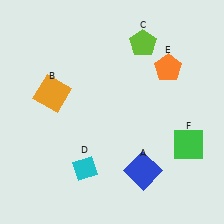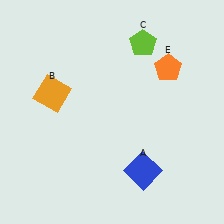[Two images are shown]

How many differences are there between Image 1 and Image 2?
There are 2 differences between the two images.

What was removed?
The cyan diamond (D), the green square (F) were removed in Image 2.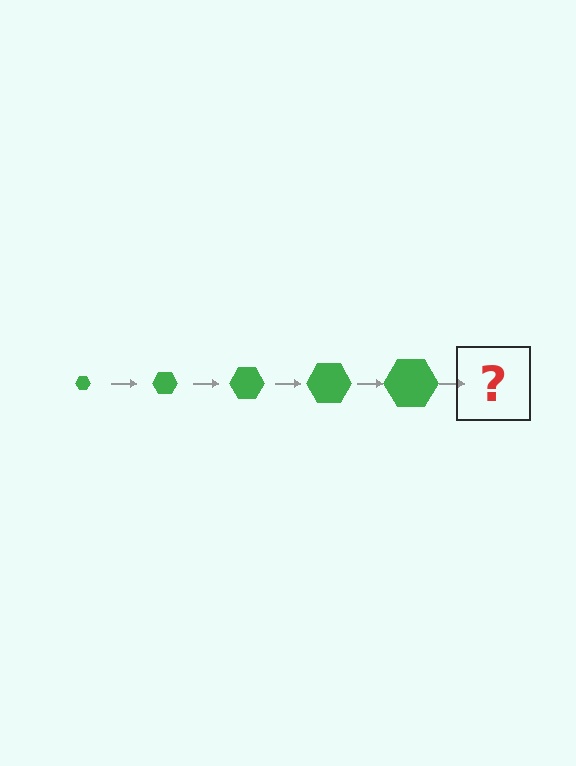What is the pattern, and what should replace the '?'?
The pattern is that the hexagon gets progressively larger each step. The '?' should be a green hexagon, larger than the previous one.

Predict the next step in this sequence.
The next step is a green hexagon, larger than the previous one.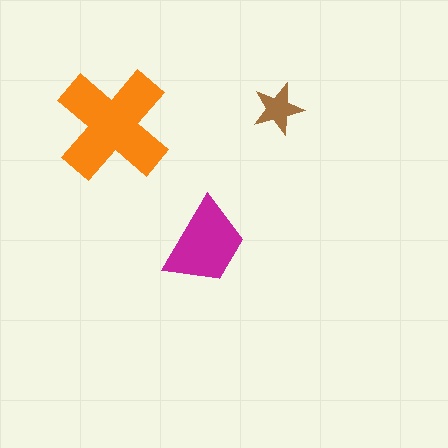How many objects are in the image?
There are 3 objects in the image.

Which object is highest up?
The brown star is topmost.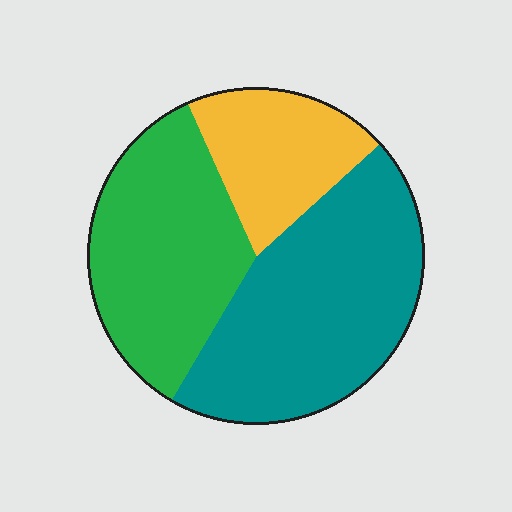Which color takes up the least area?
Yellow, at roughly 20%.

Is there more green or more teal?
Teal.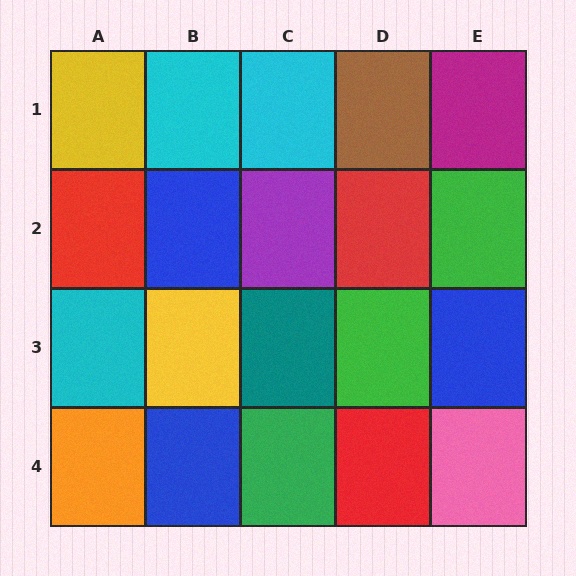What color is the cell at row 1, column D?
Brown.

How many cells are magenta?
1 cell is magenta.